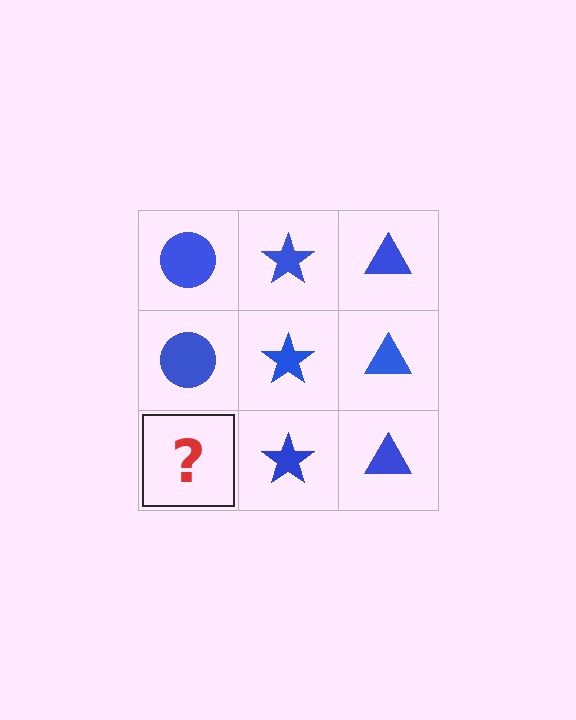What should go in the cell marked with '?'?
The missing cell should contain a blue circle.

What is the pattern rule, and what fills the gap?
The rule is that each column has a consistent shape. The gap should be filled with a blue circle.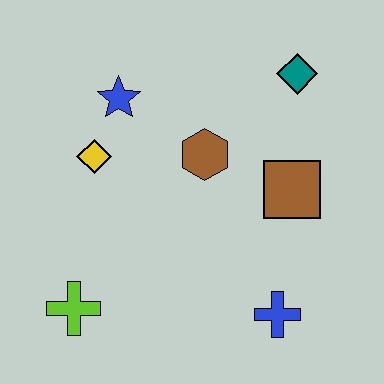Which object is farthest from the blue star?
The blue cross is farthest from the blue star.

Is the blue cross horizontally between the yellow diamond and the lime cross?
No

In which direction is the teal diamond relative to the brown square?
The teal diamond is above the brown square.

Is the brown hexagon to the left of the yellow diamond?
No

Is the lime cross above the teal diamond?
No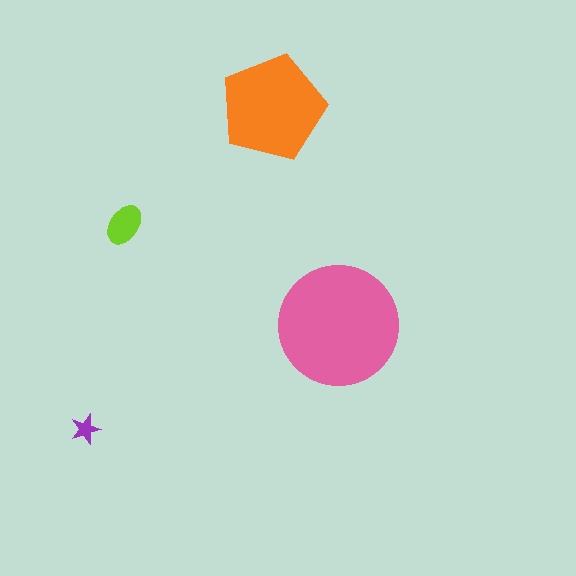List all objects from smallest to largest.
The purple star, the lime ellipse, the orange pentagon, the pink circle.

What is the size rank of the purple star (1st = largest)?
4th.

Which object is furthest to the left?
The purple star is leftmost.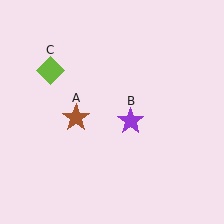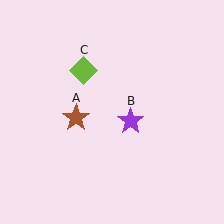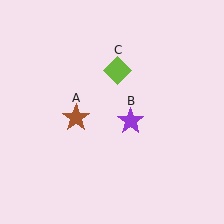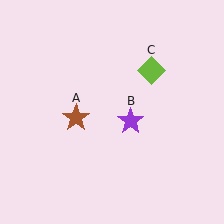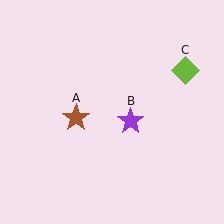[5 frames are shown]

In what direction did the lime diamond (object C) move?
The lime diamond (object C) moved right.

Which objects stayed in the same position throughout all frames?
Brown star (object A) and purple star (object B) remained stationary.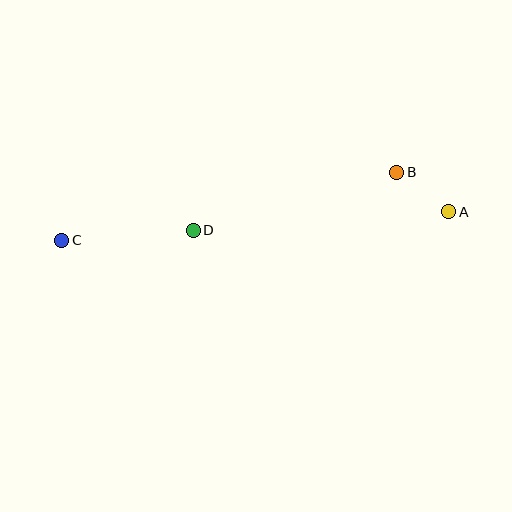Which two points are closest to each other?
Points A and B are closest to each other.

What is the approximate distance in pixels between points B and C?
The distance between B and C is approximately 342 pixels.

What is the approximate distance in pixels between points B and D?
The distance between B and D is approximately 212 pixels.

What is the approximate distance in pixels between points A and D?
The distance between A and D is approximately 256 pixels.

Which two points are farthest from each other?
Points A and C are farthest from each other.